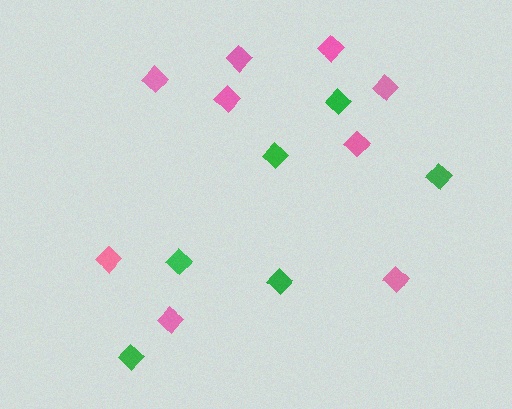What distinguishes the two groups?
There are 2 groups: one group of green diamonds (6) and one group of pink diamonds (9).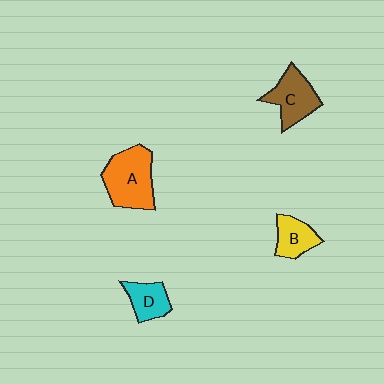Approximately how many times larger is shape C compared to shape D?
Approximately 1.4 times.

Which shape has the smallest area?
Shape D (cyan).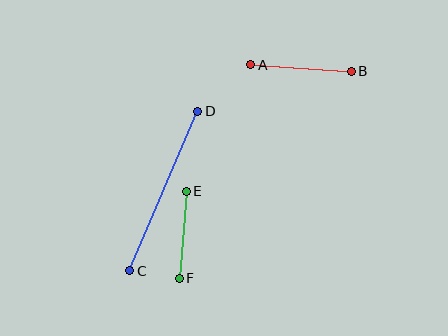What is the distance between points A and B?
The distance is approximately 101 pixels.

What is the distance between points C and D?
The distance is approximately 173 pixels.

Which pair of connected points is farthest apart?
Points C and D are farthest apart.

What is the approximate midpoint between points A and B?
The midpoint is at approximately (301, 68) pixels.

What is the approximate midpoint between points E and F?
The midpoint is at approximately (183, 235) pixels.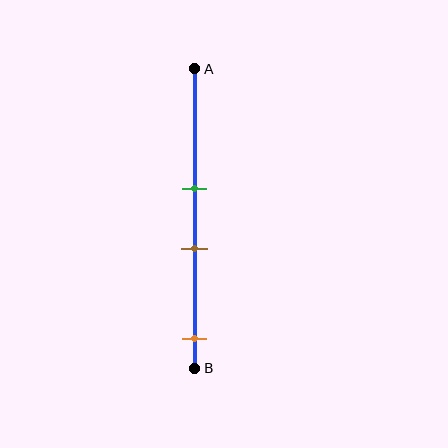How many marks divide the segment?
There are 3 marks dividing the segment.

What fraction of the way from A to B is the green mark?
The green mark is approximately 40% (0.4) of the way from A to B.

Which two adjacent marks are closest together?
The green and brown marks are the closest adjacent pair.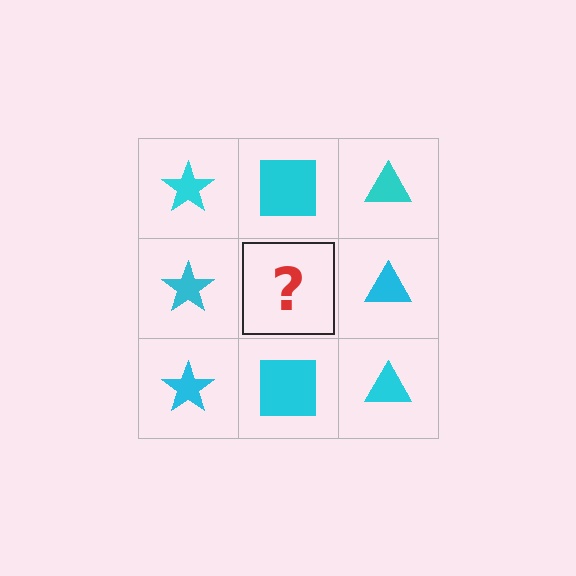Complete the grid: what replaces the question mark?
The question mark should be replaced with a cyan square.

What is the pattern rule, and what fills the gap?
The rule is that each column has a consistent shape. The gap should be filled with a cyan square.